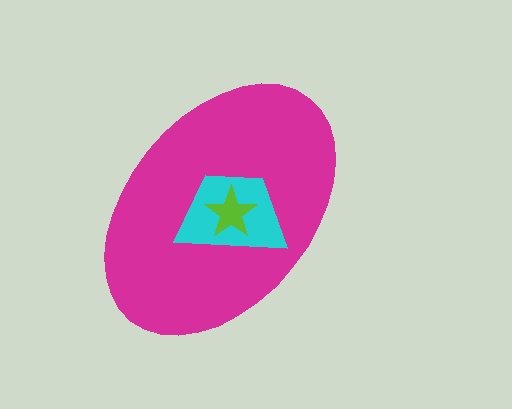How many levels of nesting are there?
3.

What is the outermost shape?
The magenta ellipse.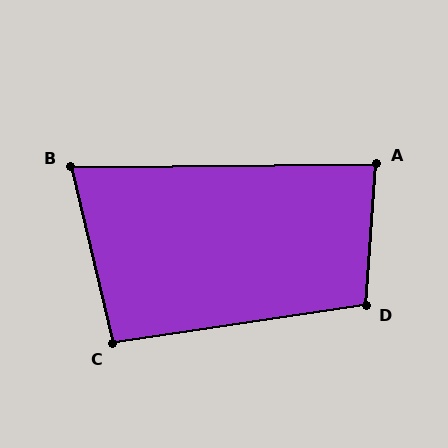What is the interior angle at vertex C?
Approximately 95 degrees (approximately right).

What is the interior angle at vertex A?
Approximately 85 degrees (approximately right).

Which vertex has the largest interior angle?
D, at approximately 103 degrees.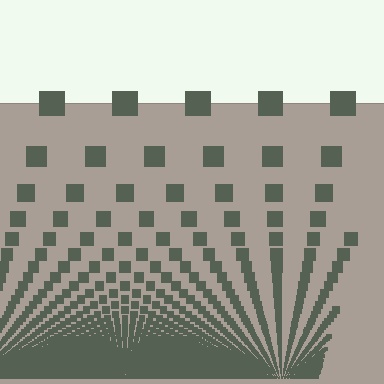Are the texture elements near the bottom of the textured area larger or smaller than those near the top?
Smaller. The gradient is inverted — elements near the bottom are smaller and denser.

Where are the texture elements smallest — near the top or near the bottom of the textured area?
Near the bottom.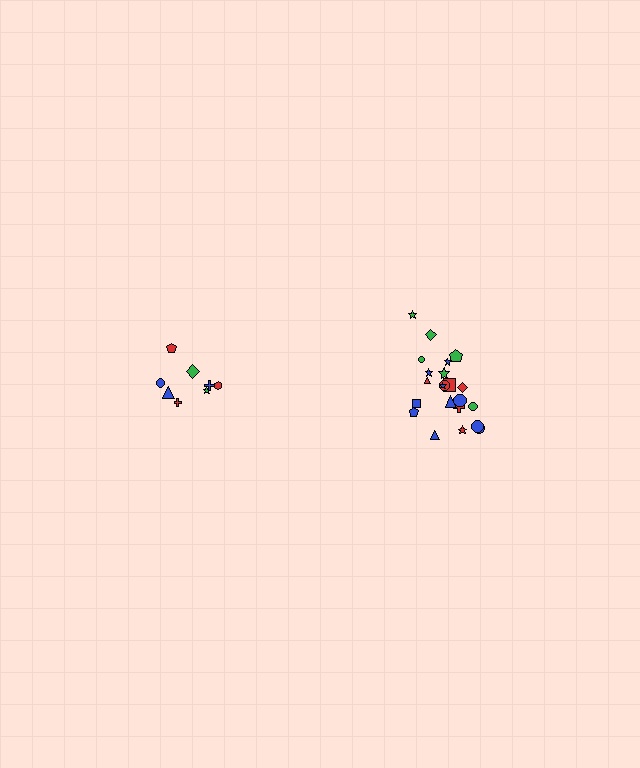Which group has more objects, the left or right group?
The right group.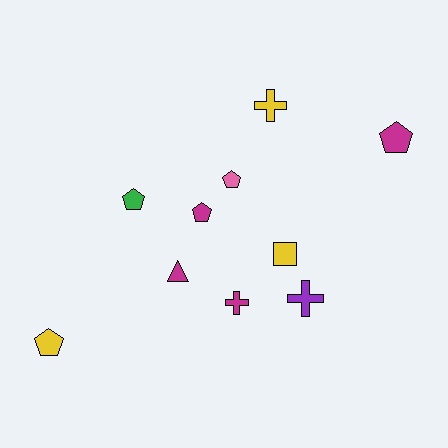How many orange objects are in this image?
There are no orange objects.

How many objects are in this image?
There are 10 objects.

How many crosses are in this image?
There are 3 crosses.